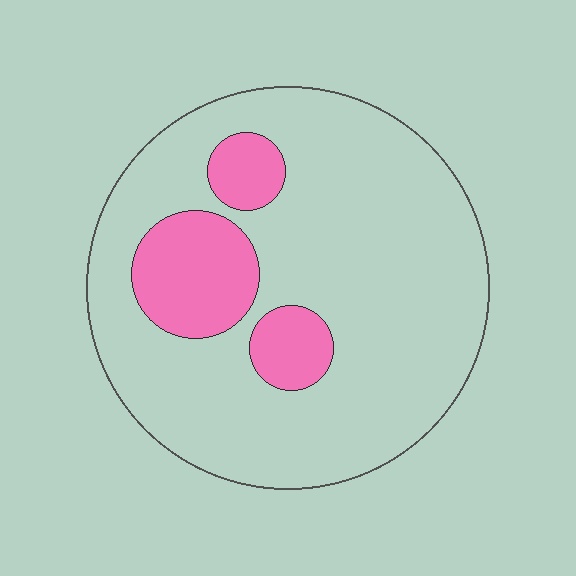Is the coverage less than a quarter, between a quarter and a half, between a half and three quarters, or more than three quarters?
Less than a quarter.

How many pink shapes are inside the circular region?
3.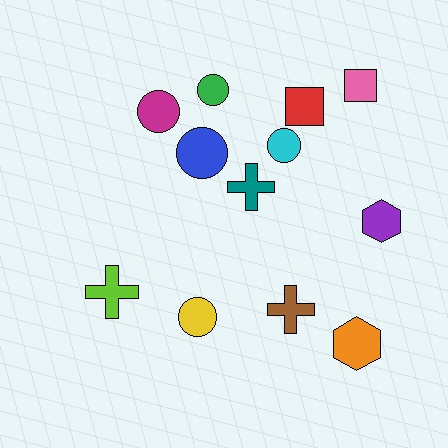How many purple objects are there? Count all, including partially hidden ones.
There is 1 purple object.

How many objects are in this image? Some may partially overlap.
There are 12 objects.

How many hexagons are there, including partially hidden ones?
There are 2 hexagons.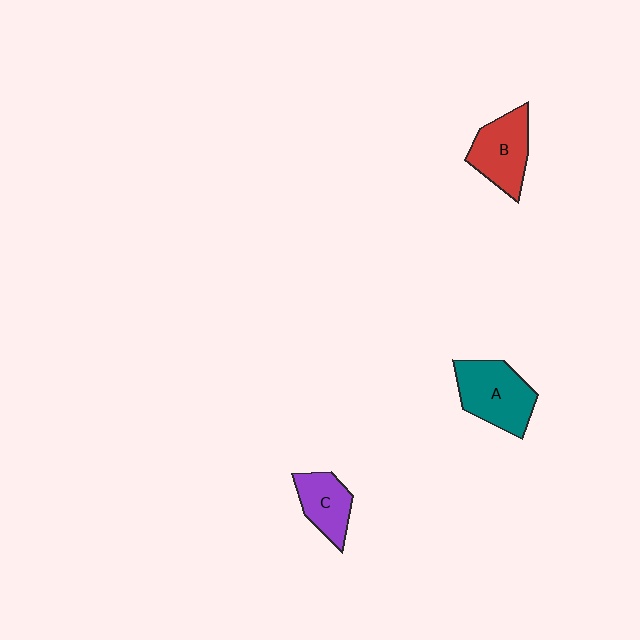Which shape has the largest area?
Shape A (teal).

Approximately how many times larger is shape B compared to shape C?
Approximately 1.3 times.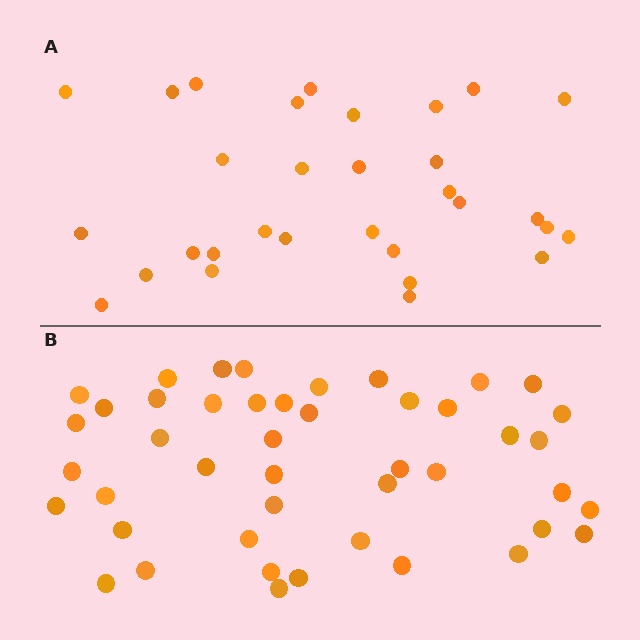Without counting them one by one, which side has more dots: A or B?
Region B (the bottom region) has more dots.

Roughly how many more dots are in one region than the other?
Region B has approximately 15 more dots than region A.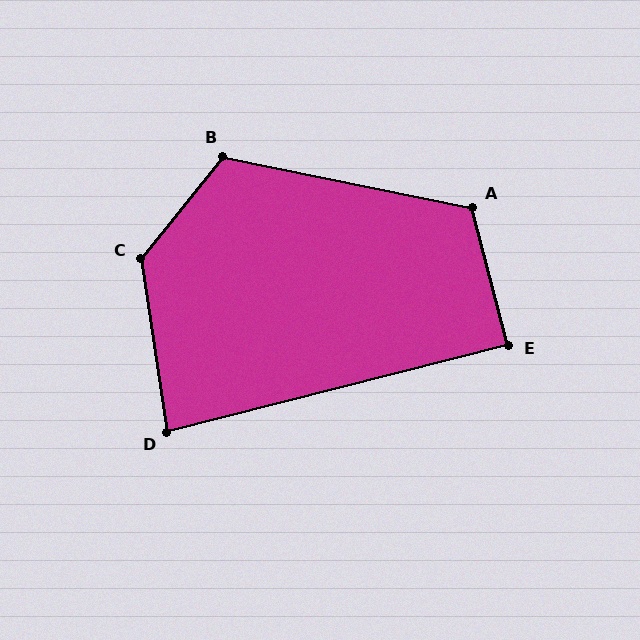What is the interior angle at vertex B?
Approximately 118 degrees (obtuse).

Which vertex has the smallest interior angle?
D, at approximately 84 degrees.